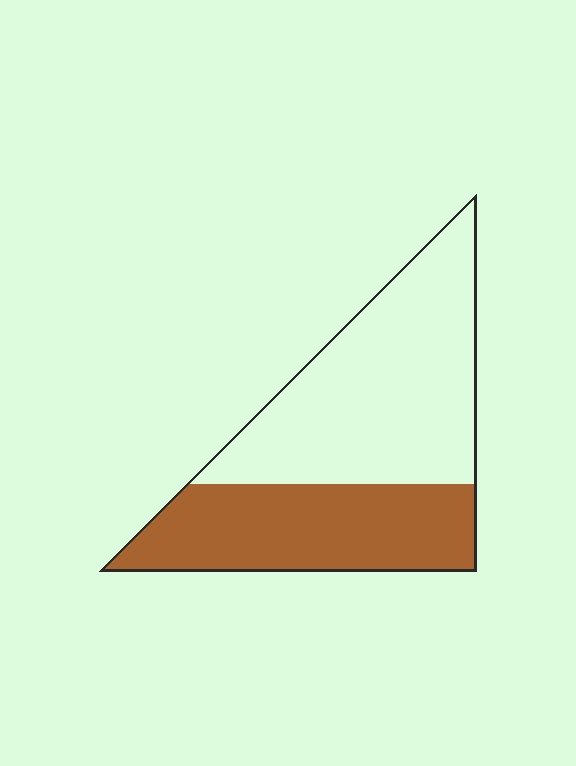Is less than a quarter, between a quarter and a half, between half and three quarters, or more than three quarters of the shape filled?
Between a quarter and a half.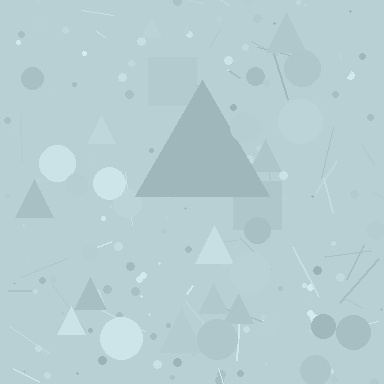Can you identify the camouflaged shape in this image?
The camouflaged shape is a triangle.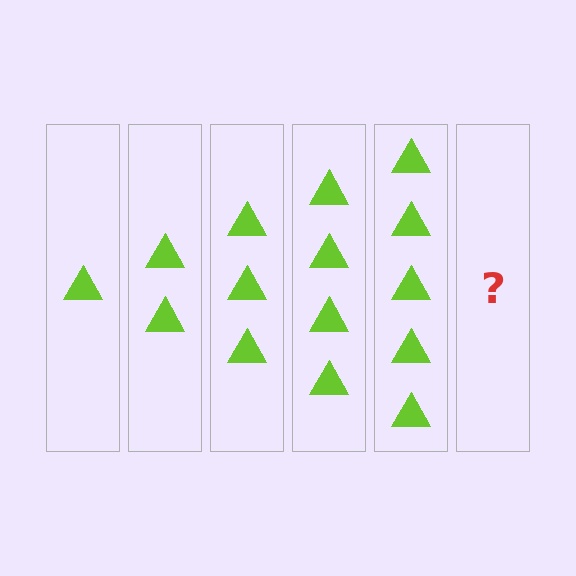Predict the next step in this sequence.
The next step is 6 triangles.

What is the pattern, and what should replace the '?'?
The pattern is that each step adds one more triangle. The '?' should be 6 triangles.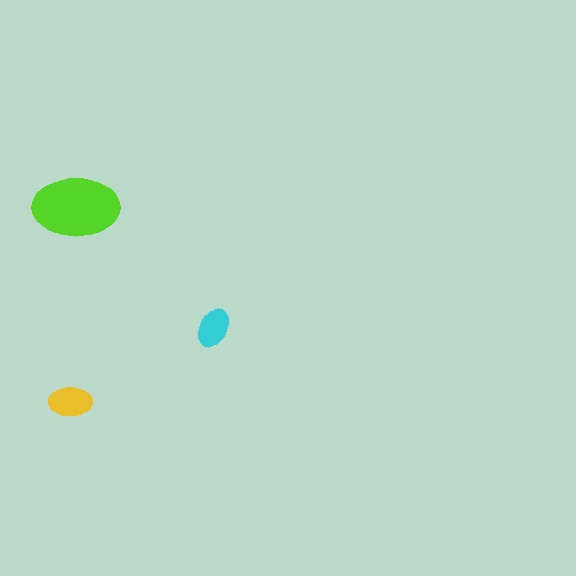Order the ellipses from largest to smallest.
the lime one, the yellow one, the cyan one.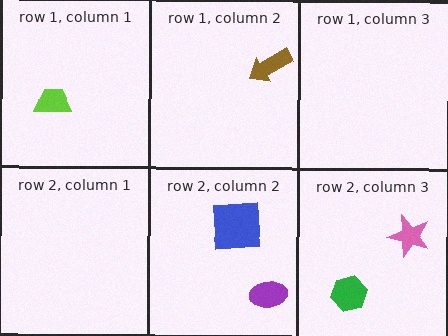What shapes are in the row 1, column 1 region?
The lime trapezoid.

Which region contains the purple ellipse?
The row 2, column 2 region.